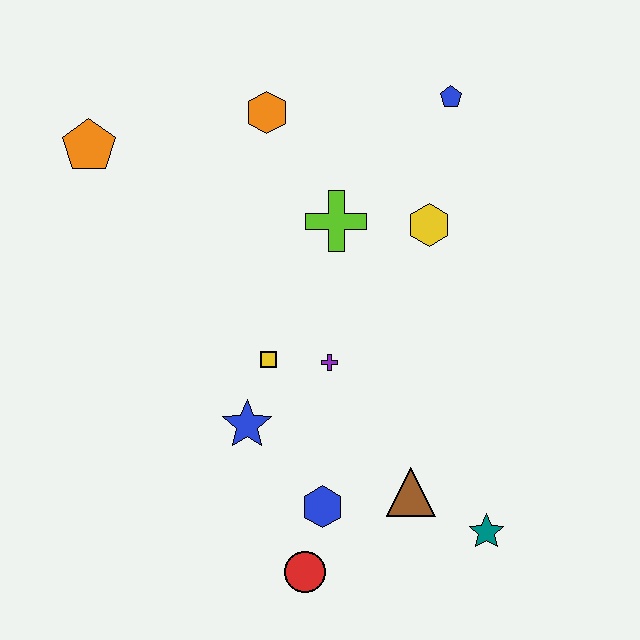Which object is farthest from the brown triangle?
The orange pentagon is farthest from the brown triangle.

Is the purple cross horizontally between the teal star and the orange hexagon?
Yes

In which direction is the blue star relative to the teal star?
The blue star is to the left of the teal star.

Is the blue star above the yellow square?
No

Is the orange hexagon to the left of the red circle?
Yes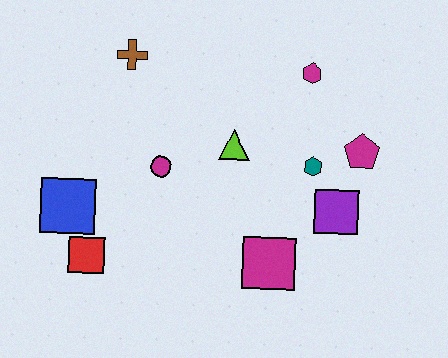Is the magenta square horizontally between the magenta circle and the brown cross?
No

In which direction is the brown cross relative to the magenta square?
The brown cross is above the magenta square.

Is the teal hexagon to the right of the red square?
Yes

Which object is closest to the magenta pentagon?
The teal hexagon is closest to the magenta pentagon.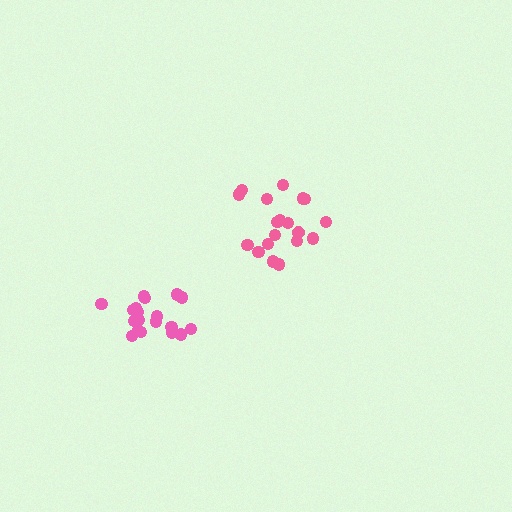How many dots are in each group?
Group 1: 19 dots, Group 2: 19 dots (38 total).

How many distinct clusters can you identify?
There are 2 distinct clusters.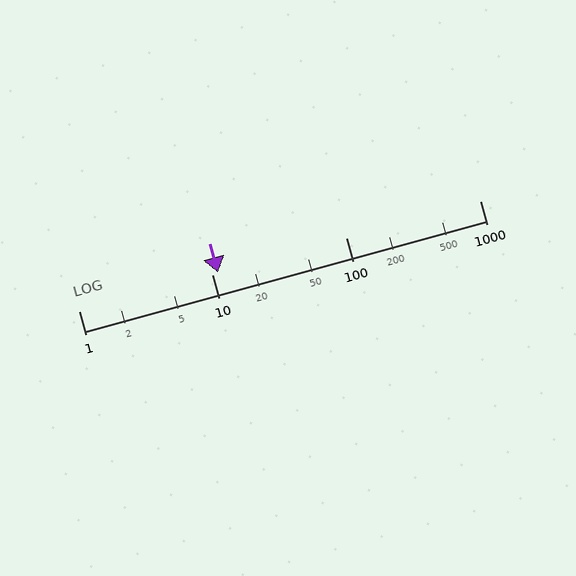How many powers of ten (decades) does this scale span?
The scale spans 3 decades, from 1 to 1000.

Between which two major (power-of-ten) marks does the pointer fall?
The pointer is between 10 and 100.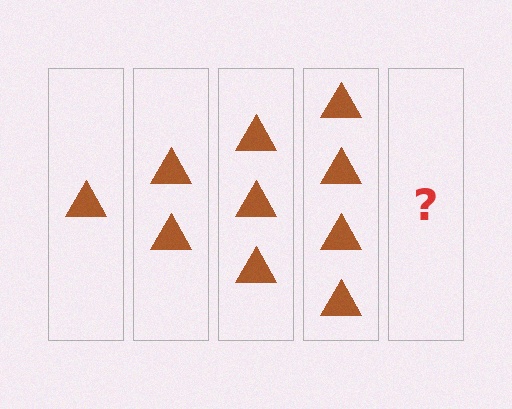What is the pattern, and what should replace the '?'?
The pattern is that each step adds one more triangle. The '?' should be 5 triangles.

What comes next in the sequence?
The next element should be 5 triangles.